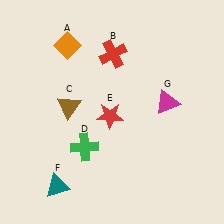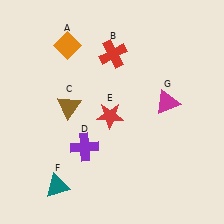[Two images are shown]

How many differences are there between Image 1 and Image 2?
There is 1 difference between the two images.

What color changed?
The cross (D) changed from green in Image 1 to purple in Image 2.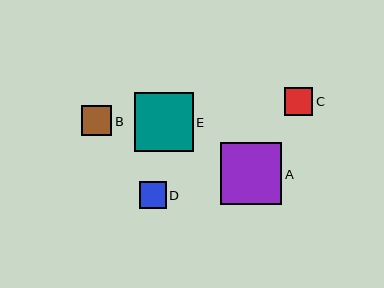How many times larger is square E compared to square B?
Square E is approximately 2.0 times the size of square B.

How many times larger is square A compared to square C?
Square A is approximately 2.2 times the size of square C.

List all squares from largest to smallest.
From largest to smallest: A, E, B, C, D.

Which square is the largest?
Square A is the largest with a size of approximately 62 pixels.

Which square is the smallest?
Square D is the smallest with a size of approximately 27 pixels.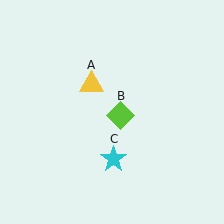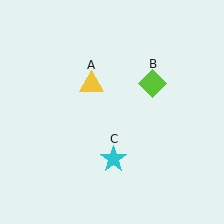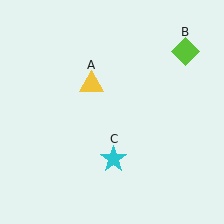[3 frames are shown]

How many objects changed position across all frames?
1 object changed position: lime diamond (object B).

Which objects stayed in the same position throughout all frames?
Yellow triangle (object A) and cyan star (object C) remained stationary.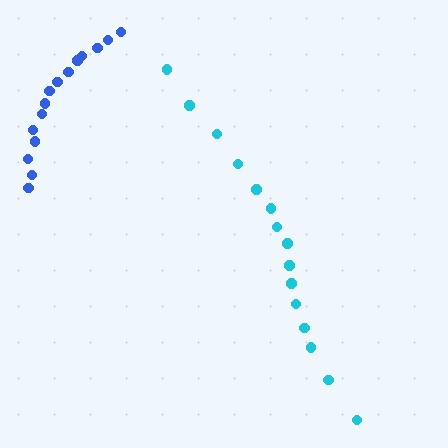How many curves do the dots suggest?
There are 2 distinct paths.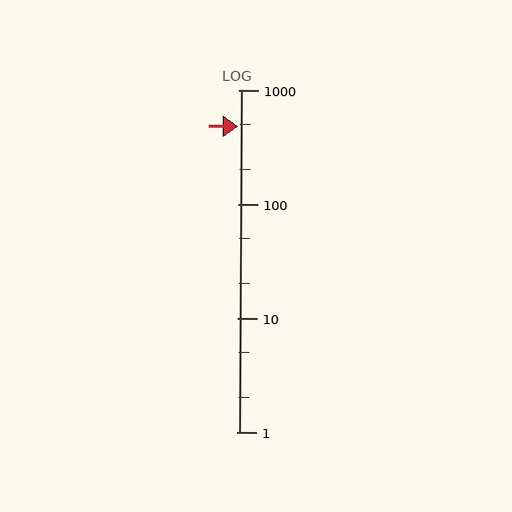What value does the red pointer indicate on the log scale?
The pointer indicates approximately 480.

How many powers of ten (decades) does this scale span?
The scale spans 3 decades, from 1 to 1000.